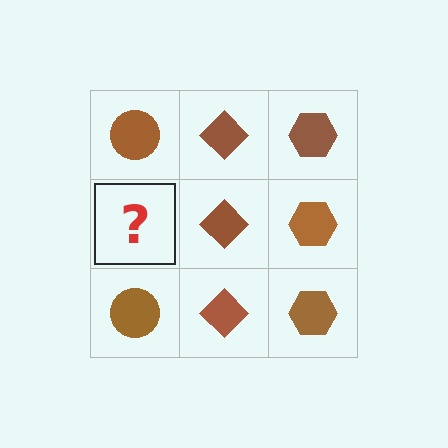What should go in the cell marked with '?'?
The missing cell should contain a brown circle.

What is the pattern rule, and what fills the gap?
The rule is that each column has a consistent shape. The gap should be filled with a brown circle.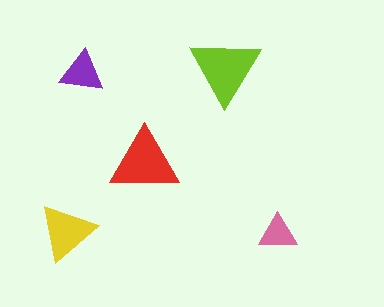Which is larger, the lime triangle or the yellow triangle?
The lime one.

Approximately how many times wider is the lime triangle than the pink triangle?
About 2 times wider.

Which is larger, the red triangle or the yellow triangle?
The red one.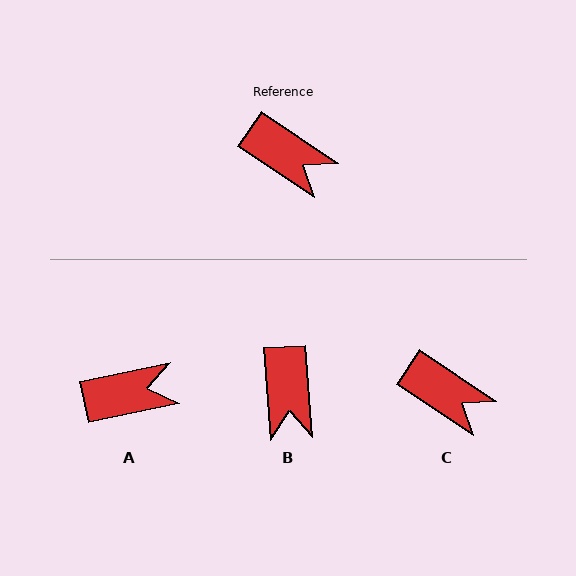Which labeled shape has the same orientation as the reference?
C.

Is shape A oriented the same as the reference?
No, it is off by about 46 degrees.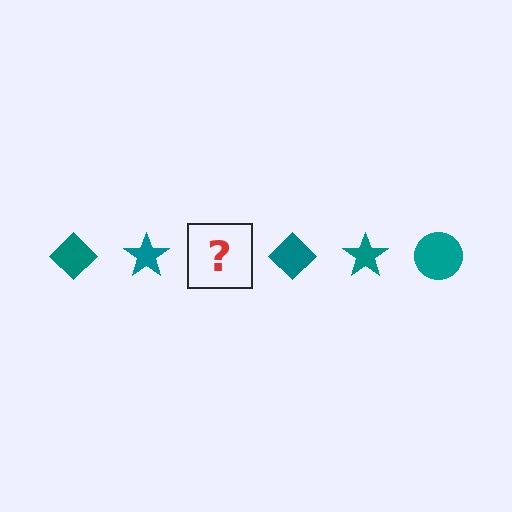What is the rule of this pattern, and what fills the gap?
The rule is that the pattern cycles through diamond, star, circle shapes in teal. The gap should be filled with a teal circle.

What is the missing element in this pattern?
The missing element is a teal circle.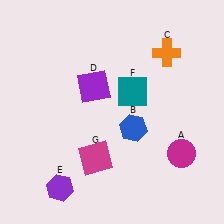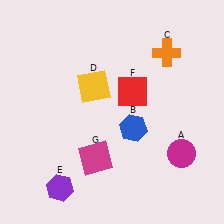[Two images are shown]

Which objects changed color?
D changed from purple to yellow. F changed from teal to red.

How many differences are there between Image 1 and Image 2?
There are 2 differences between the two images.